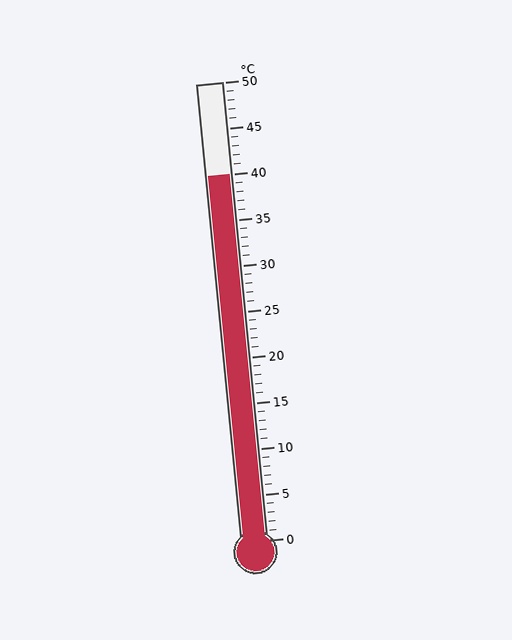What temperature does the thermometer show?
The thermometer shows approximately 40°C.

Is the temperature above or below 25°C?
The temperature is above 25°C.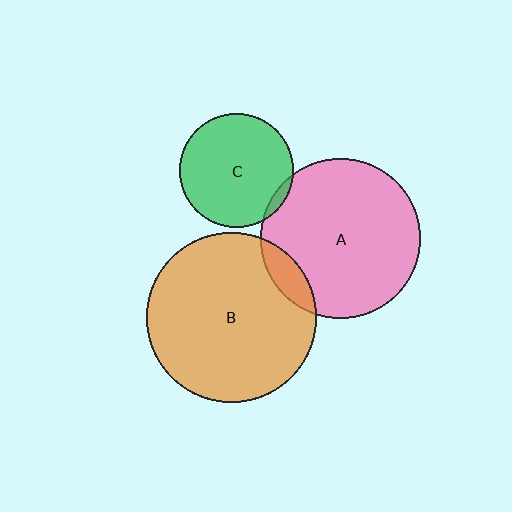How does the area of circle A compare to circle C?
Approximately 2.0 times.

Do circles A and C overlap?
Yes.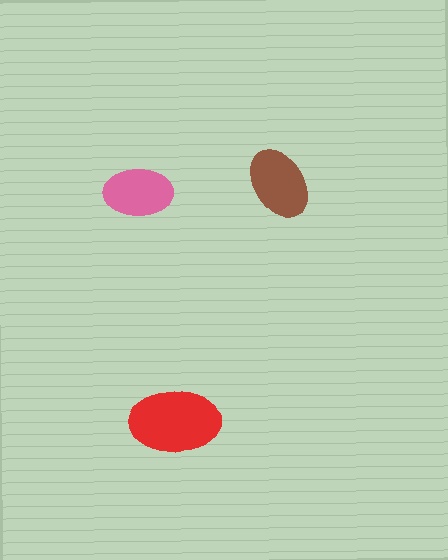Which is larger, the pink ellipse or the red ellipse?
The red one.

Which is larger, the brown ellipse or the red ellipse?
The red one.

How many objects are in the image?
There are 3 objects in the image.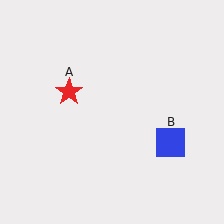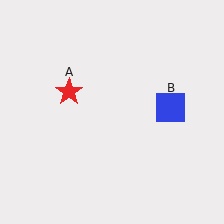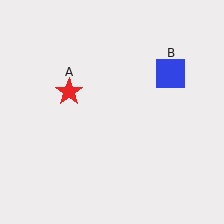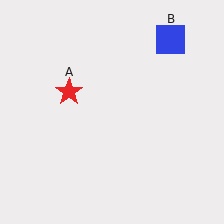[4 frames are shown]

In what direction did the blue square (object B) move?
The blue square (object B) moved up.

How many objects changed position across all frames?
1 object changed position: blue square (object B).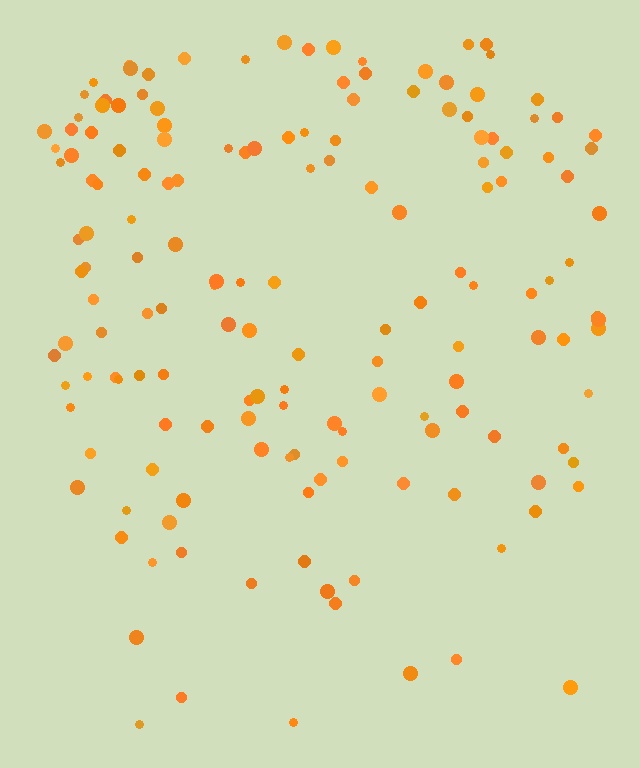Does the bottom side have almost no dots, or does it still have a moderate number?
Still a moderate number, just noticeably fewer than the top.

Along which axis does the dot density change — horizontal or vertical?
Vertical.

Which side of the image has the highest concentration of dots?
The top.